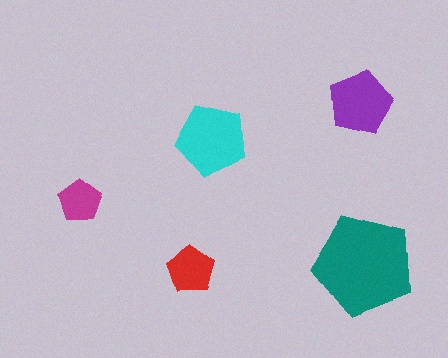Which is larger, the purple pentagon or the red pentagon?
The purple one.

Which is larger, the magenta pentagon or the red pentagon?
The red one.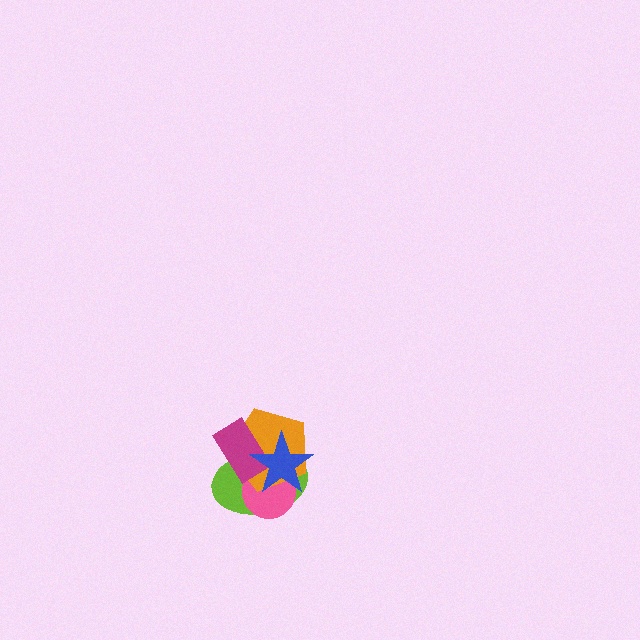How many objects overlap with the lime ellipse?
4 objects overlap with the lime ellipse.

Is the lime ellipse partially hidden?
Yes, it is partially covered by another shape.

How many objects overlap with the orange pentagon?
4 objects overlap with the orange pentagon.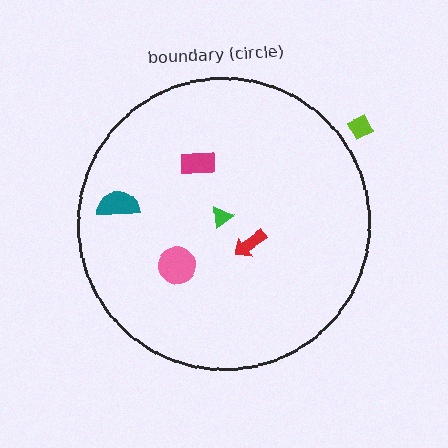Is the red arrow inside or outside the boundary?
Inside.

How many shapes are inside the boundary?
5 inside, 1 outside.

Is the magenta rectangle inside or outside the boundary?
Inside.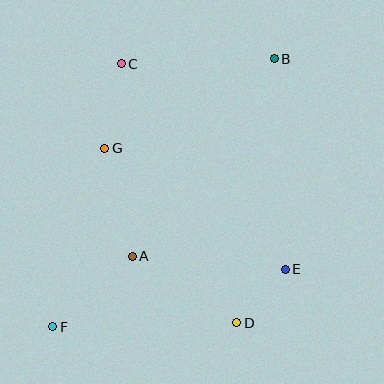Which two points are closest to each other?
Points D and E are closest to each other.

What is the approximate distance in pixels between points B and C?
The distance between B and C is approximately 153 pixels.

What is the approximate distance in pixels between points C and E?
The distance between C and E is approximately 263 pixels.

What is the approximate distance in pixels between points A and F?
The distance between A and F is approximately 106 pixels.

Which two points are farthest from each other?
Points B and F are farthest from each other.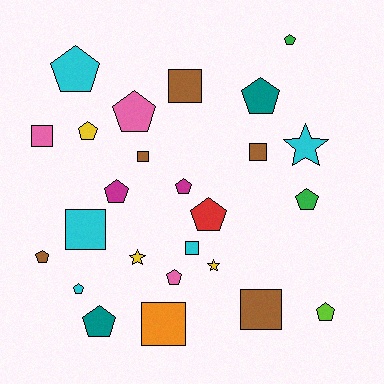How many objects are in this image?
There are 25 objects.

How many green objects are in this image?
There are 2 green objects.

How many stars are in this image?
There are 3 stars.